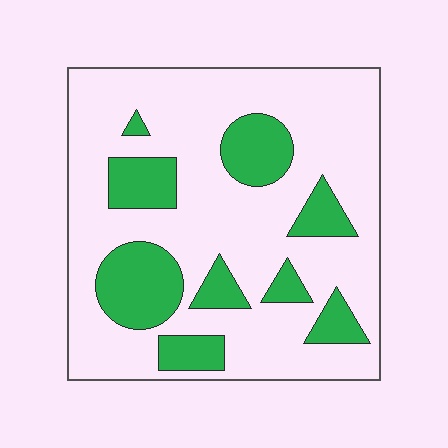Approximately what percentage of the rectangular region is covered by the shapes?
Approximately 25%.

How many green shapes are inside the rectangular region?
9.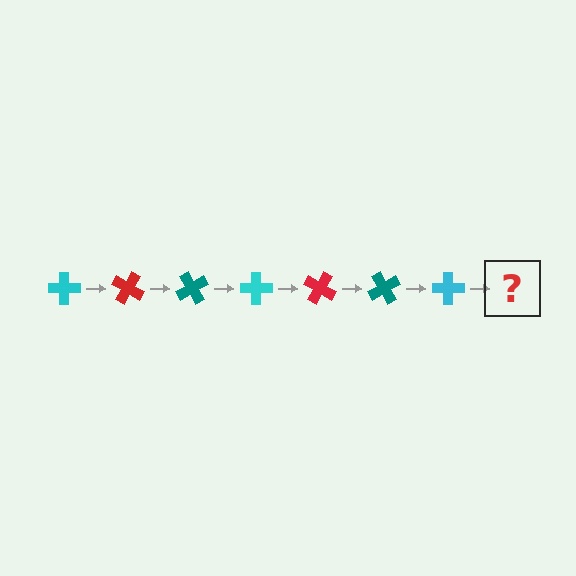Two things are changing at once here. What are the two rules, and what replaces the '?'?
The two rules are that it rotates 30 degrees each step and the color cycles through cyan, red, and teal. The '?' should be a red cross, rotated 210 degrees from the start.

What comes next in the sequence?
The next element should be a red cross, rotated 210 degrees from the start.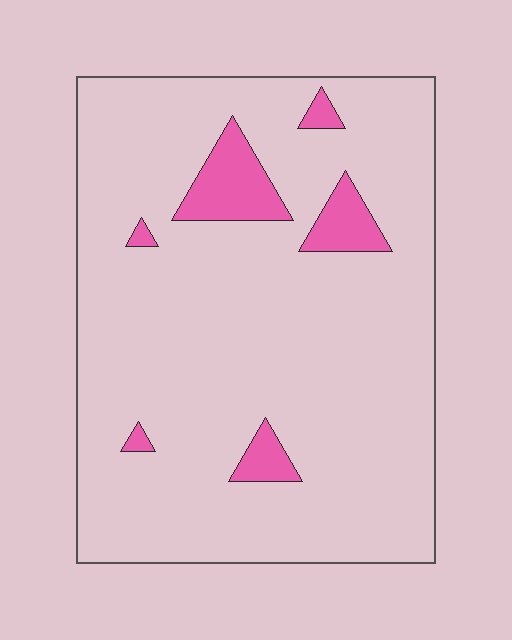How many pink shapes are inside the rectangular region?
6.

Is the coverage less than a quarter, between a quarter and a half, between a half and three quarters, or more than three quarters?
Less than a quarter.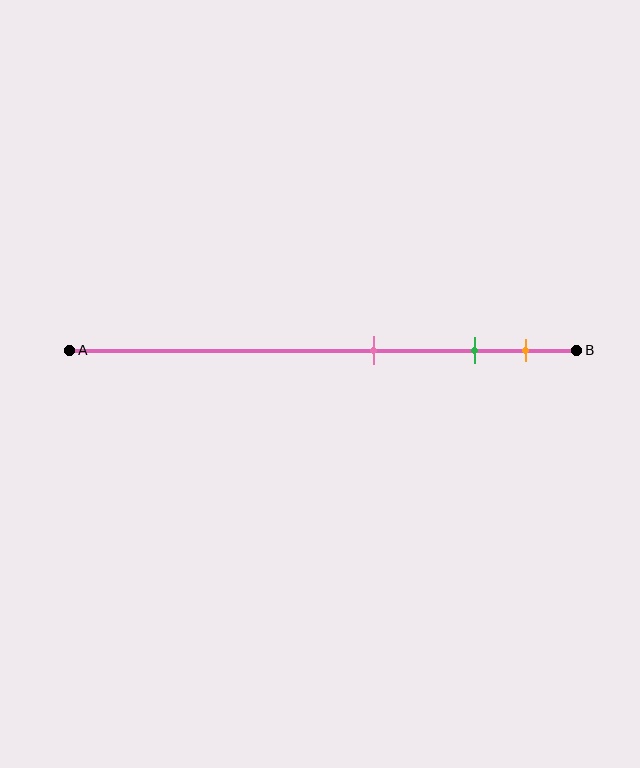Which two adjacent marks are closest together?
The green and orange marks are the closest adjacent pair.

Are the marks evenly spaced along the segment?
No, the marks are not evenly spaced.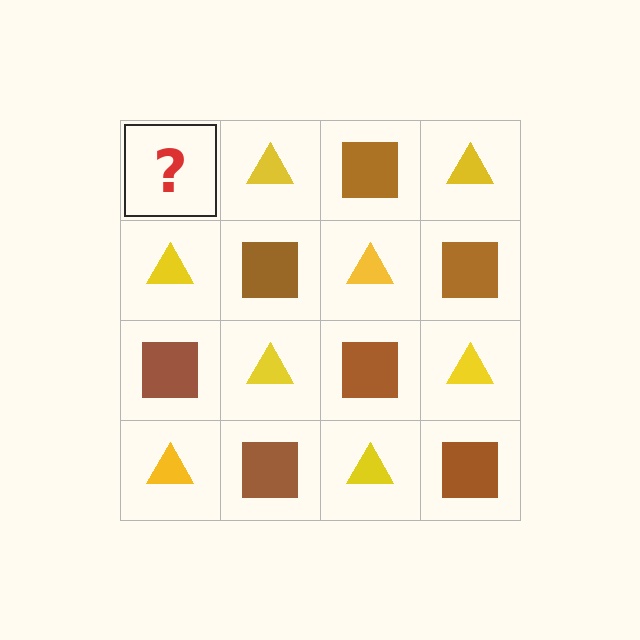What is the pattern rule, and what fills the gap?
The rule is that it alternates brown square and yellow triangle in a checkerboard pattern. The gap should be filled with a brown square.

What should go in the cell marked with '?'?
The missing cell should contain a brown square.